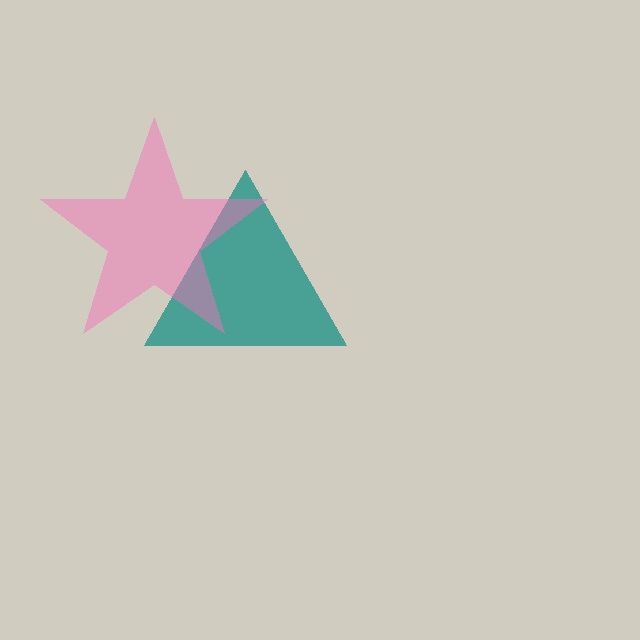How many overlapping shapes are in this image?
There are 2 overlapping shapes in the image.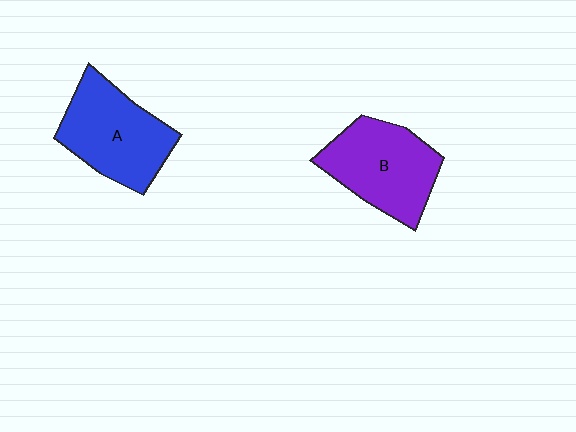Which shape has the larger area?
Shape A (blue).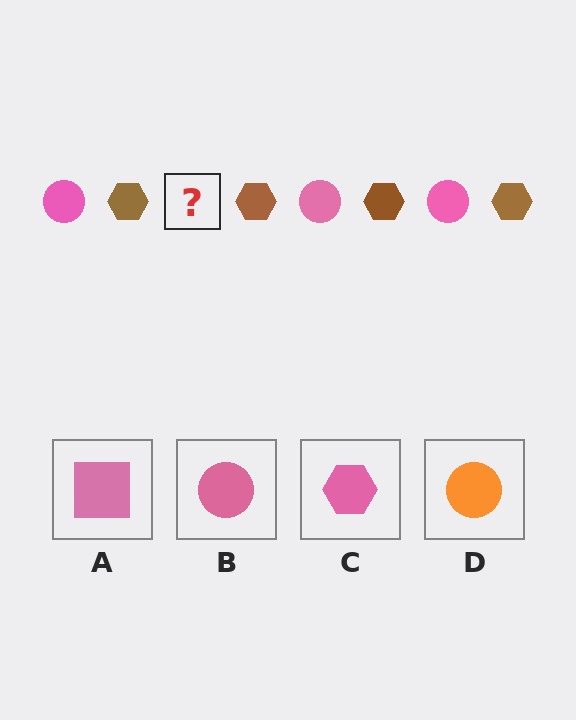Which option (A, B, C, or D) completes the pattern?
B.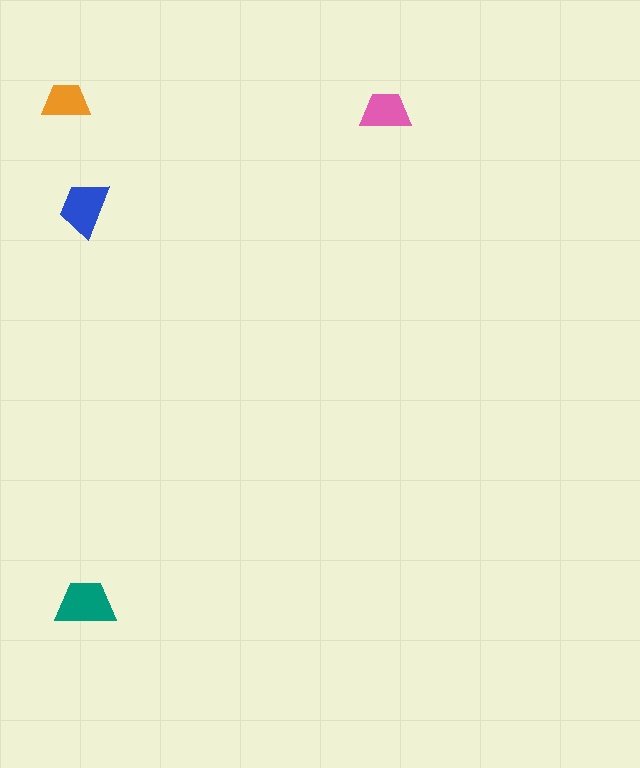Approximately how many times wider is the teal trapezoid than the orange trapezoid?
About 1.5 times wider.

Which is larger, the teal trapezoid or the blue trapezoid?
The teal one.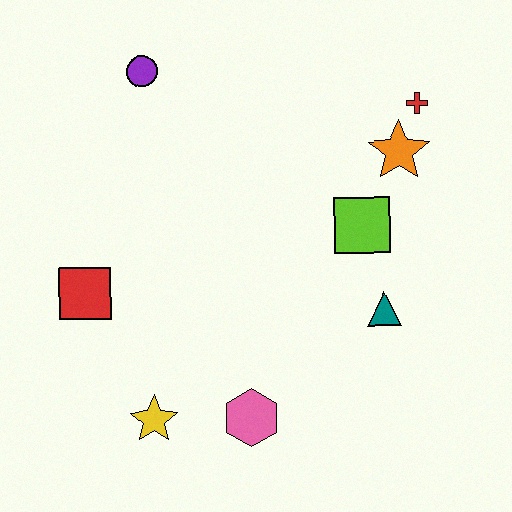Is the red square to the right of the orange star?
No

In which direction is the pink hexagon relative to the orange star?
The pink hexagon is below the orange star.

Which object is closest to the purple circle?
The red square is closest to the purple circle.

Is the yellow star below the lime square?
Yes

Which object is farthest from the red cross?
The yellow star is farthest from the red cross.